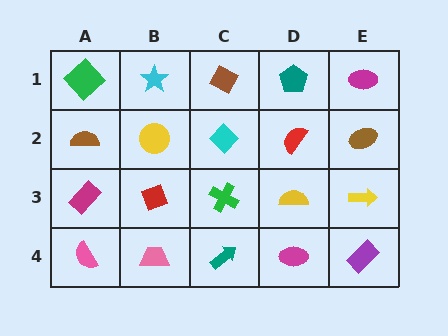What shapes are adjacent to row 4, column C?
A green cross (row 3, column C), a pink trapezoid (row 4, column B), a magenta ellipse (row 4, column D).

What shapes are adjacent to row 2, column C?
A brown diamond (row 1, column C), a green cross (row 3, column C), a yellow circle (row 2, column B), a red semicircle (row 2, column D).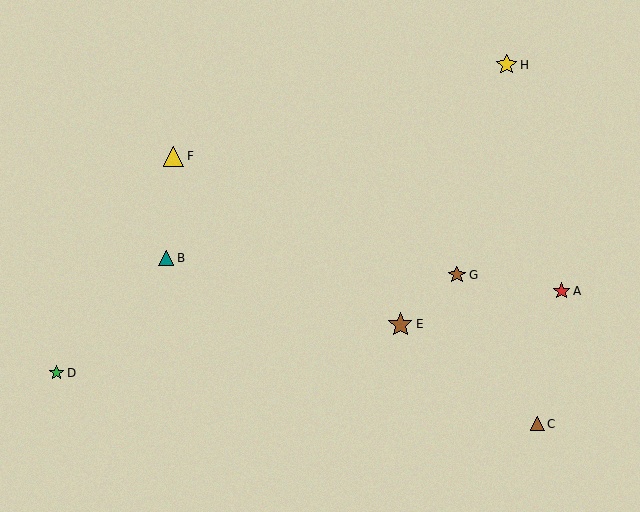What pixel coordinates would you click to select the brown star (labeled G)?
Click at (457, 275) to select the brown star G.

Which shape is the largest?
The brown star (labeled E) is the largest.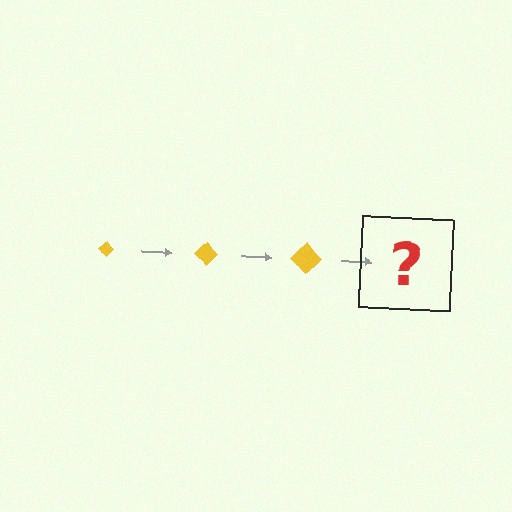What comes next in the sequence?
The next element should be a yellow diamond, larger than the previous one.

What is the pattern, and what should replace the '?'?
The pattern is that the diamond gets progressively larger each step. The '?' should be a yellow diamond, larger than the previous one.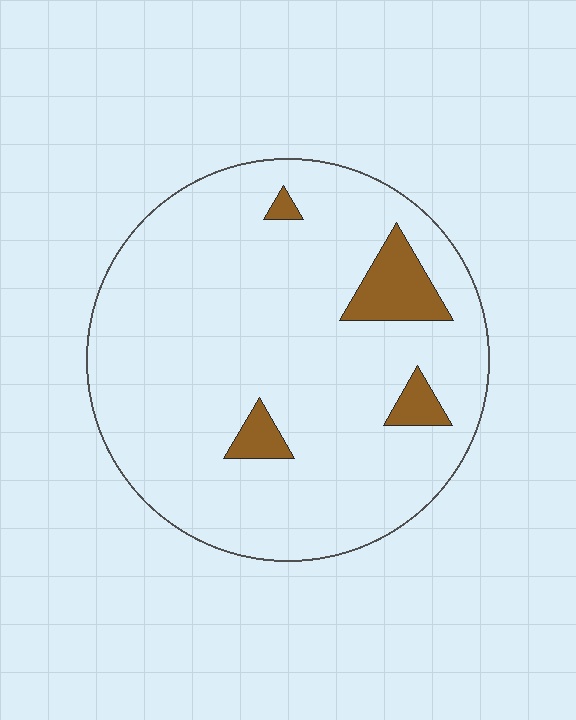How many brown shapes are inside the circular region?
4.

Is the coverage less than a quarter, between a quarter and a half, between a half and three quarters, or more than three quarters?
Less than a quarter.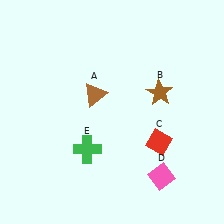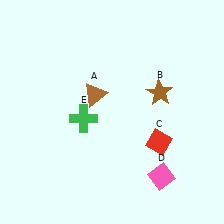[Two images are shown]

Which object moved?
The green cross (E) moved up.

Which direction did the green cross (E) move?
The green cross (E) moved up.